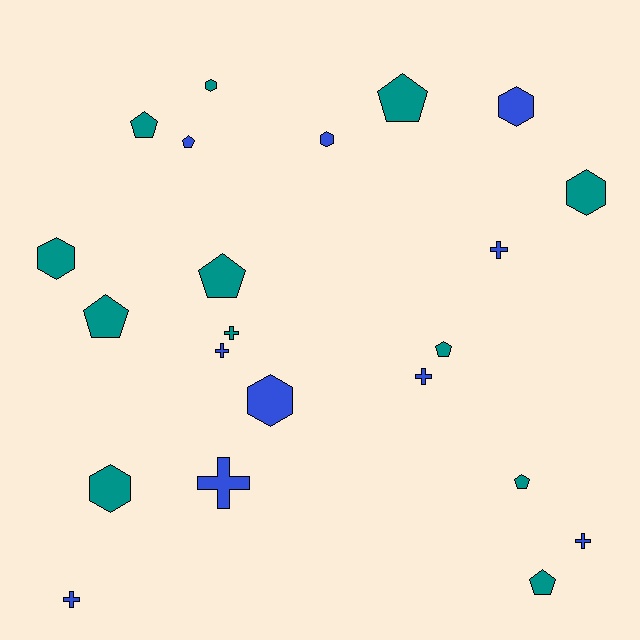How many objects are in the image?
There are 22 objects.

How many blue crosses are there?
There are 6 blue crosses.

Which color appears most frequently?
Teal, with 12 objects.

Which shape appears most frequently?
Pentagon, with 8 objects.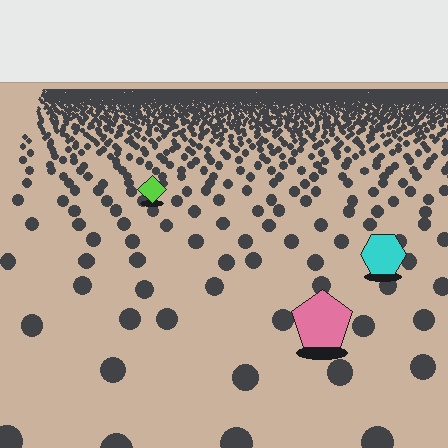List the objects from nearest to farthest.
From nearest to farthest: the pink pentagon, the cyan hexagon, the lime diamond.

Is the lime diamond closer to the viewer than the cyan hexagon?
No. The cyan hexagon is closer — you can tell from the texture gradient: the ground texture is coarser near it.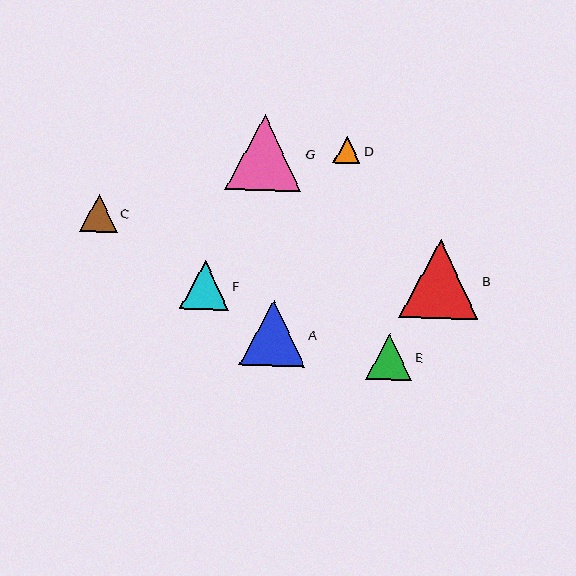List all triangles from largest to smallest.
From largest to smallest: B, G, A, F, E, C, D.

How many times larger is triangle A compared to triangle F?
Triangle A is approximately 1.3 times the size of triangle F.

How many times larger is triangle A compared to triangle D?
Triangle A is approximately 2.4 times the size of triangle D.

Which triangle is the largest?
Triangle B is the largest with a size of approximately 79 pixels.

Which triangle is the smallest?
Triangle D is the smallest with a size of approximately 27 pixels.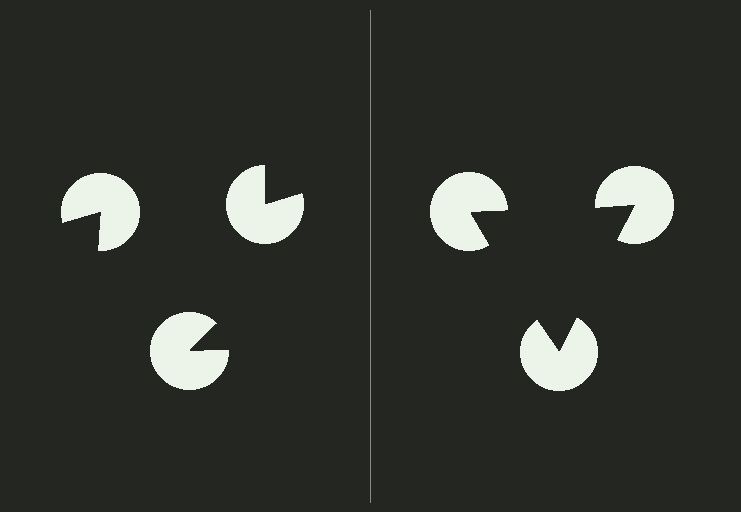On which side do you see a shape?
An illusory triangle appears on the right side. On the left side the wedge cuts are rotated, so no coherent shape forms.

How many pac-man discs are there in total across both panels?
6 — 3 on each side.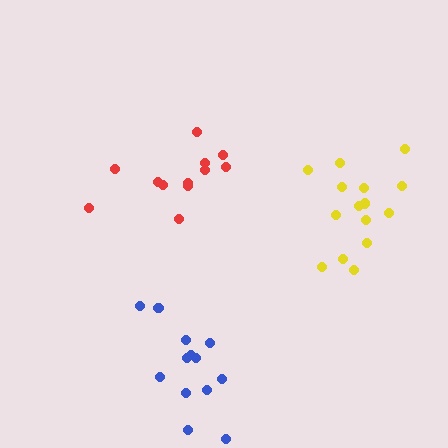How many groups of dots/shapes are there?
There are 3 groups.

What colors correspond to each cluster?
The clusters are colored: red, blue, yellow.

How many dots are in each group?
Group 1: 12 dots, Group 2: 13 dots, Group 3: 15 dots (40 total).